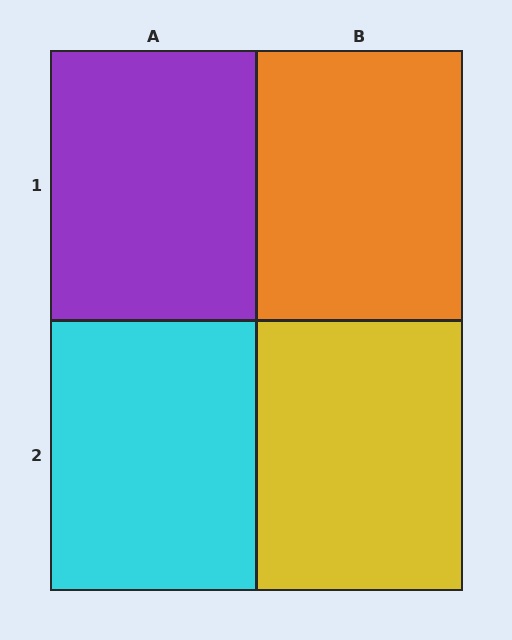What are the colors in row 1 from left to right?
Purple, orange.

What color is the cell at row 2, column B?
Yellow.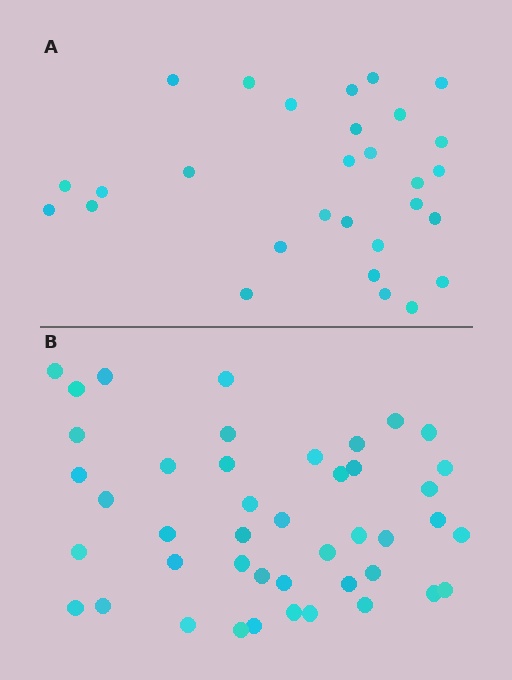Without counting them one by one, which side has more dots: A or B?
Region B (the bottom region) has more dots.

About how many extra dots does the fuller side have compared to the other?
Region B has approximately 15 more dots than region A.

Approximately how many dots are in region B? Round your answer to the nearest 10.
About 40 dots. (The exact count is 44, which rounds to 40.)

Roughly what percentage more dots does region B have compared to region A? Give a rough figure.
About 50% more.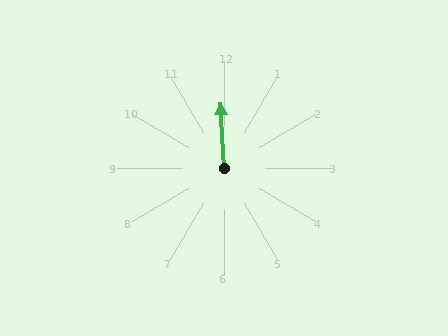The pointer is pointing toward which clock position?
Roughly 12 o'clock.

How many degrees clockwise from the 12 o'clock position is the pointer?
Approximately 357 degrees.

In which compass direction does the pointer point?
North.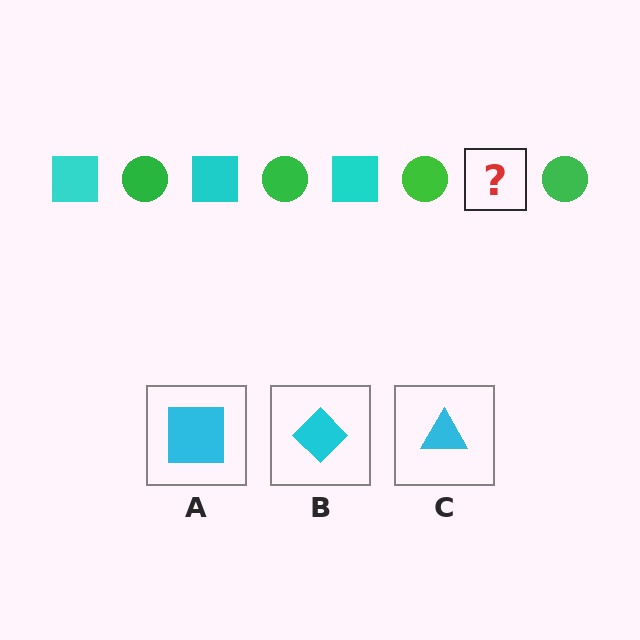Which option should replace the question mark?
Option A.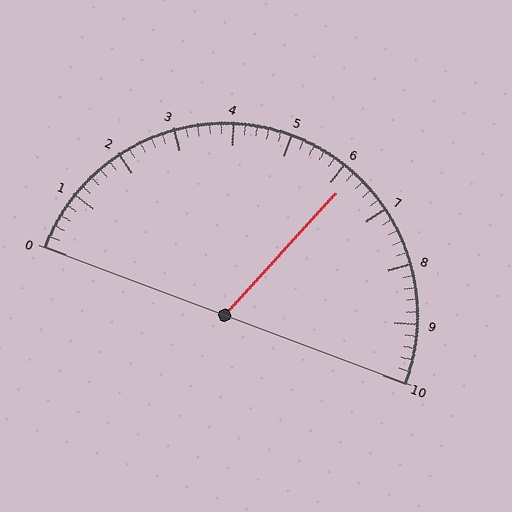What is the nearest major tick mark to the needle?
The nearest major tick mark is 6.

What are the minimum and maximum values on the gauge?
The gauge ranges from 0 to 10.